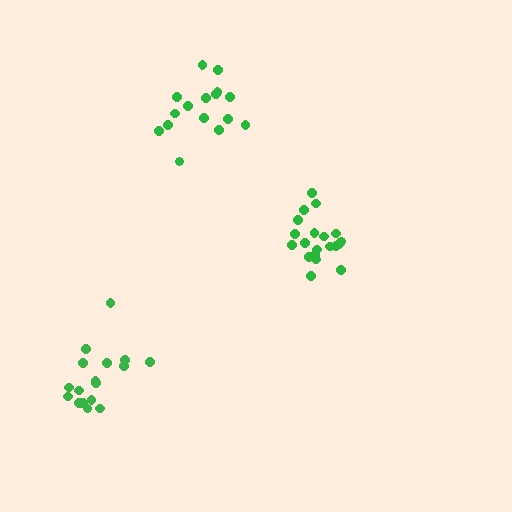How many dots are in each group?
Group 1: 20 dots, Group 2: 17 dots, Group 3: 16 dots (53 total).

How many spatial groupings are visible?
There are 3 spatial groupings.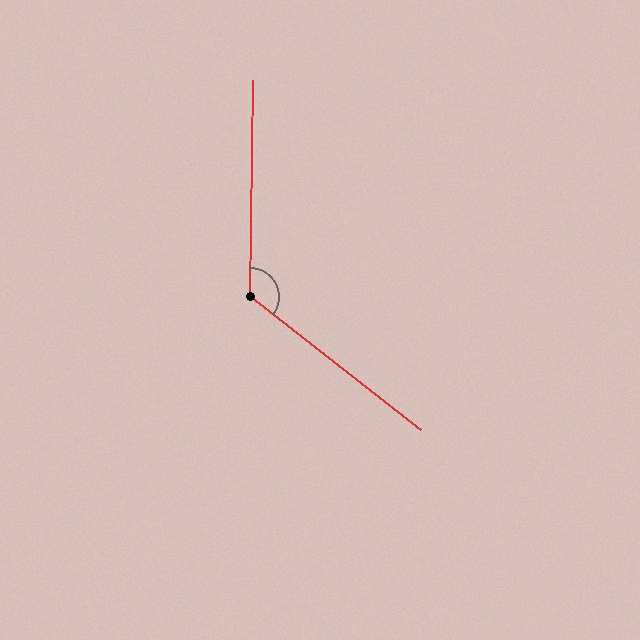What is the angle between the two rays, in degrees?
Approximately 127 degrees.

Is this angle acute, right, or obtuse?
It is obtuse.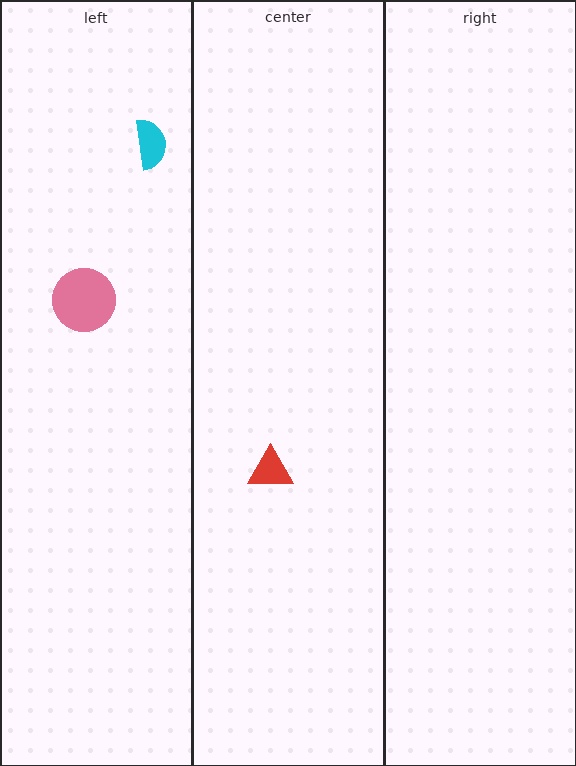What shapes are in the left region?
The pink circle, the cyan semicircle.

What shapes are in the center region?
The red triangle.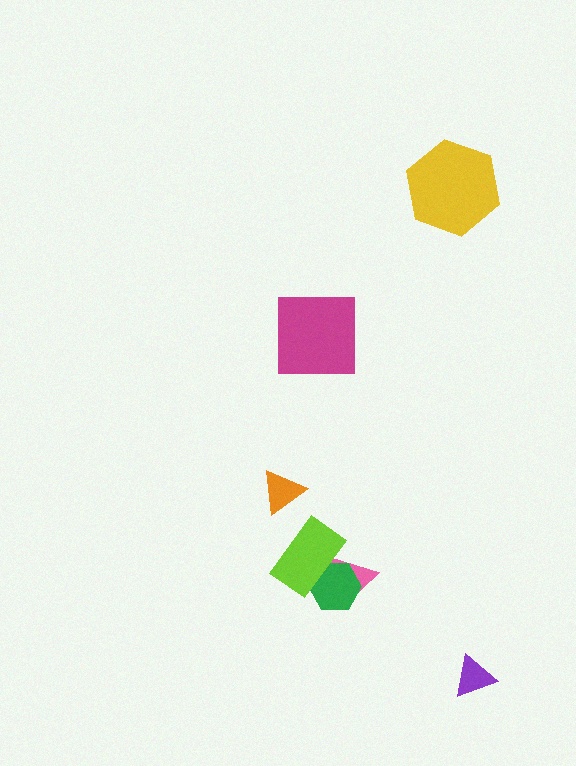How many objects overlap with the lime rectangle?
2 objects overlap with the lime rectangle.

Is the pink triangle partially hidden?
Yes, it is partially covered by another shape.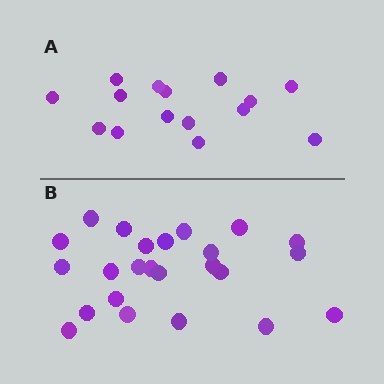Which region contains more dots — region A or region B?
Region B (the bottom region) has more dots.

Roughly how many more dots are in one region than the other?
Region B has roughly 8 or so more dots than region A.